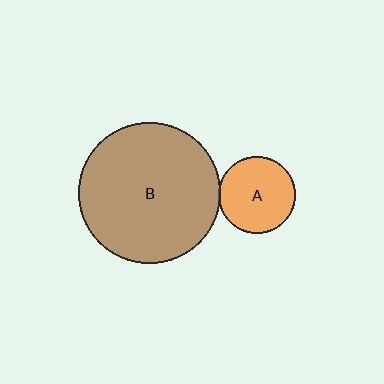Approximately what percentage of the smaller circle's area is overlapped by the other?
Approximately 5%.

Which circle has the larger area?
Circle B (brown).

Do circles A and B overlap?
Yes.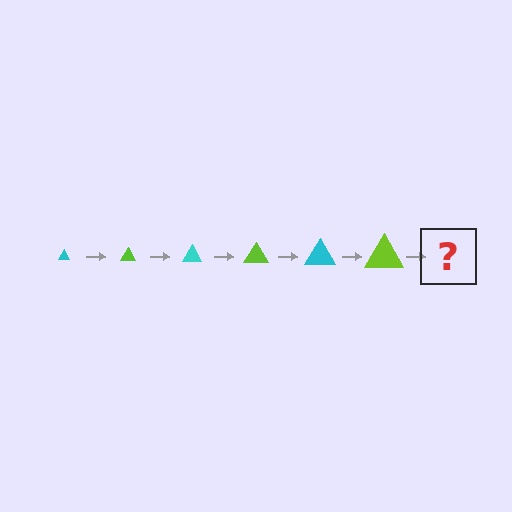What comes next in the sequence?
The next element should be a cyan triangle, larger than the previous one.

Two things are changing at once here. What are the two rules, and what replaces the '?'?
The two rules are that the triangle grows larger each step and the color cycles through cyan and lime. The '?' should be a cyan triangle, larger than the previous one.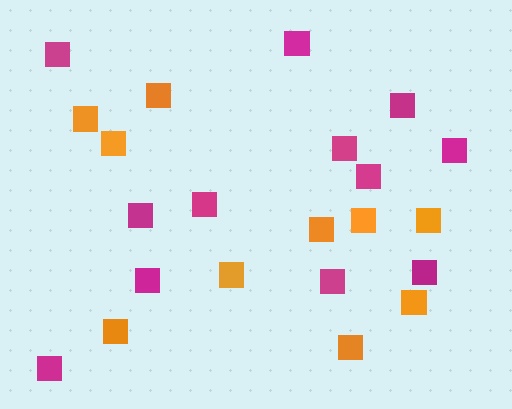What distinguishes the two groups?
There are 2 groups: one group of magenta squares (12) and one group of orange squares (10).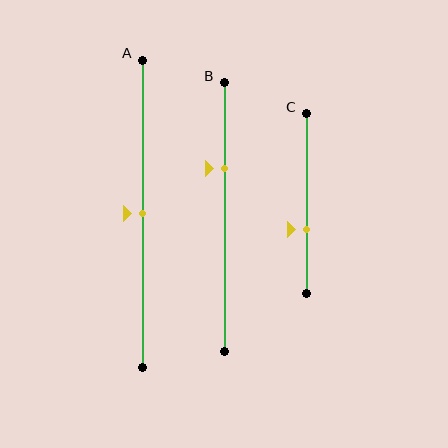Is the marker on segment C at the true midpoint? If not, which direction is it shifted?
No, the marker on segment C is shifted downward by about 15% of the segment length.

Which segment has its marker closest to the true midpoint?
Segment A has its marker closest to the true midpoint.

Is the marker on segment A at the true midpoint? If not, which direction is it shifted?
Yes, the marker on segment A is at the true midpoint.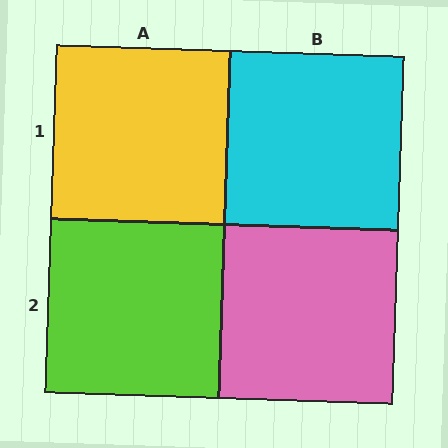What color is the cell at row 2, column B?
Pink.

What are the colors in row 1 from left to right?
Yellow, cyan.